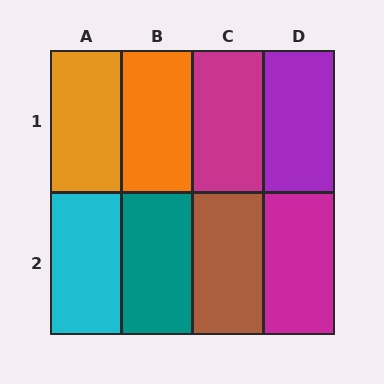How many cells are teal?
1 cell is teal.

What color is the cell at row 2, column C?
Brown.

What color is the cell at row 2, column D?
Magenta.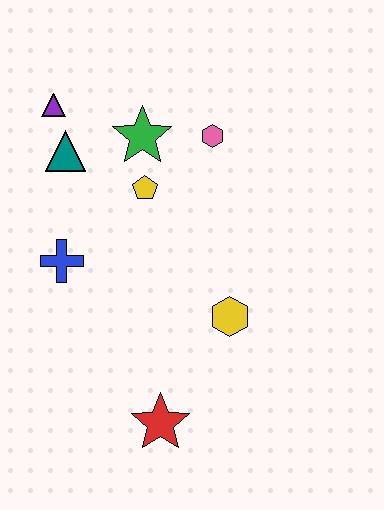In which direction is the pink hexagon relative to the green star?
The pink hexagon is to the right of the green star.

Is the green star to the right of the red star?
No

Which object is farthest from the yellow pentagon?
The red star is farthest from the yellow pentagon.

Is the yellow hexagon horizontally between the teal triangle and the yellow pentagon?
No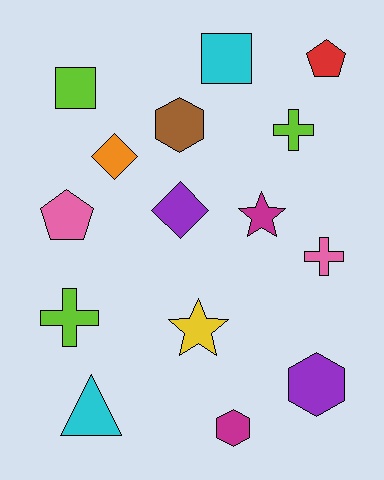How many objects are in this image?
There are 15 objects.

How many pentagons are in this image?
There are 2 pentagons.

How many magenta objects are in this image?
There are 2 magenta objects.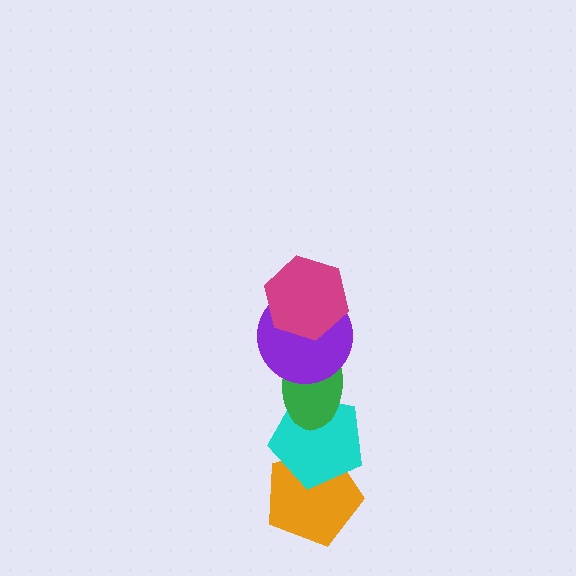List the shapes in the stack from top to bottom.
From top to bottom: the magenta hexagon, the purple circle, the green ellipse, the cyan pentagon, the orange pentagon.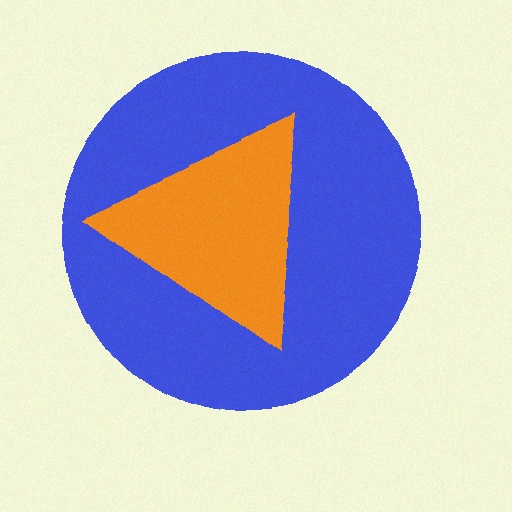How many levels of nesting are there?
2.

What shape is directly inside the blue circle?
The orange triangle.